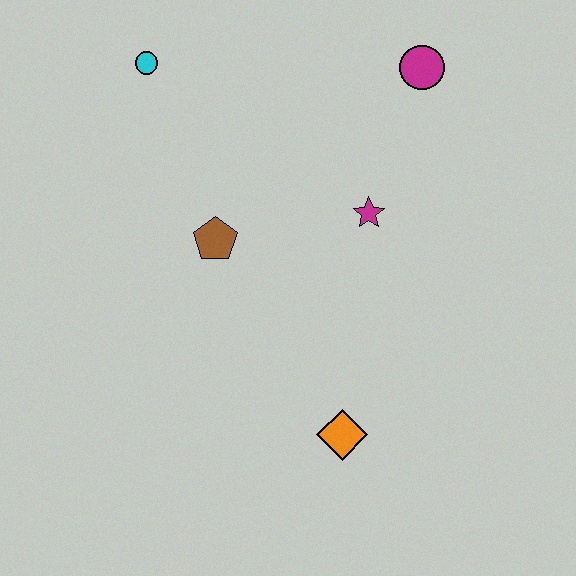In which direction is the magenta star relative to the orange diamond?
The magenta star is above the orange diamond.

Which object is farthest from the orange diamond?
The cyan circle is farthest from the orange diamond.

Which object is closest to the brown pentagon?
The magenta star is closest to the brown pentagon.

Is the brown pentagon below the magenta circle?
Yes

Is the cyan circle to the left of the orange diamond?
Yes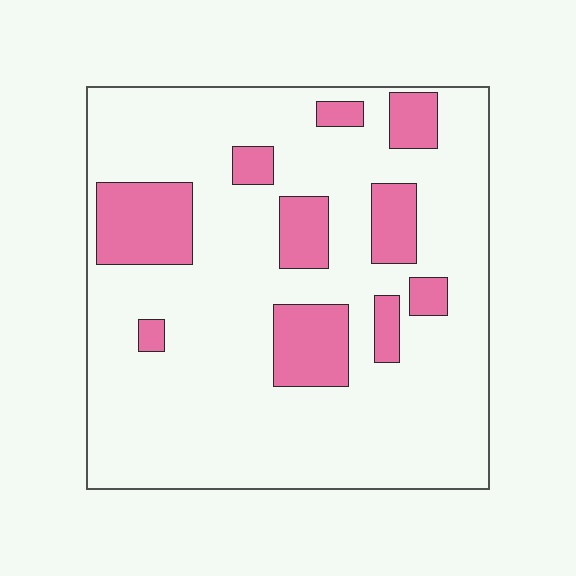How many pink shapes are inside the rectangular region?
10.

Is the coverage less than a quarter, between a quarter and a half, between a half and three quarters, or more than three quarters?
Less than a quarter.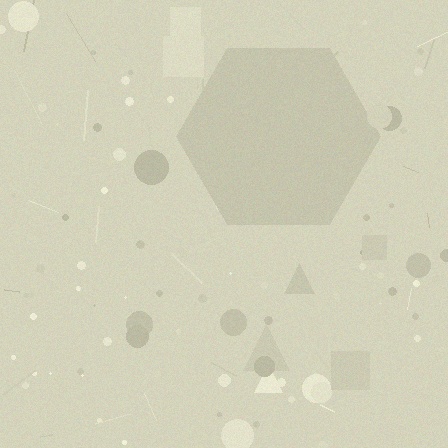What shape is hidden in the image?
A hexagon is hidden in the image.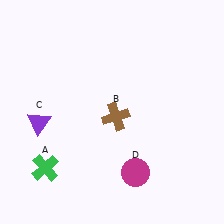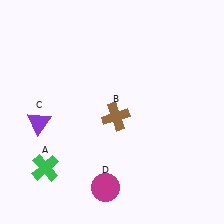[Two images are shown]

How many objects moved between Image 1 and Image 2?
1 object moved between the two images.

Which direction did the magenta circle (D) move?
The magenta circle (D) moved left.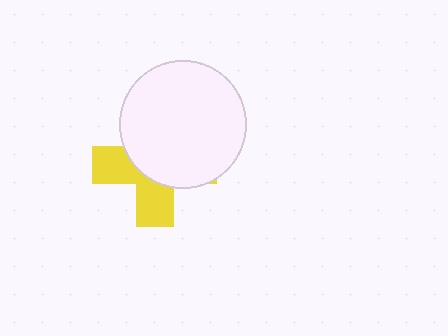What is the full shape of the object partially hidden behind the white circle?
The partially hidden object is a yellow cross.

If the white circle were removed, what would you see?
You would see the complete yellow cross.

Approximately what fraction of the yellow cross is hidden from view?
Roughly 59% of the yellow cross is hidden behind the white circle.